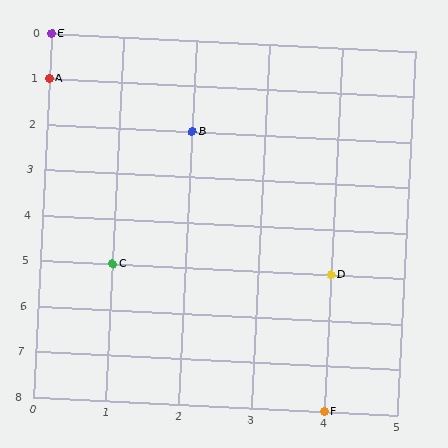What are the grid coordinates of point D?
Point D is at grid coordinates (4, 5).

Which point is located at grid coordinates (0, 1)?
Point A is at (0, 1).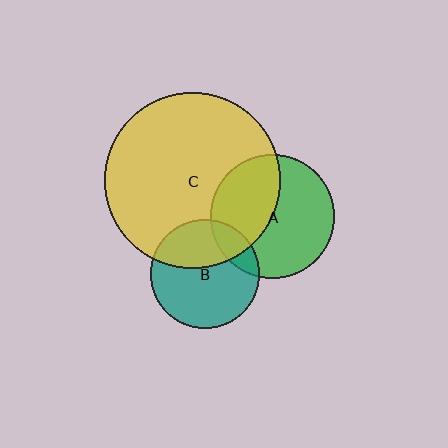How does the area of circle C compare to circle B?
Approximately 2.6 times.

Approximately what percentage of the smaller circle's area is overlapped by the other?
Approximately 45%.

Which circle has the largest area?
Circle C (yellow).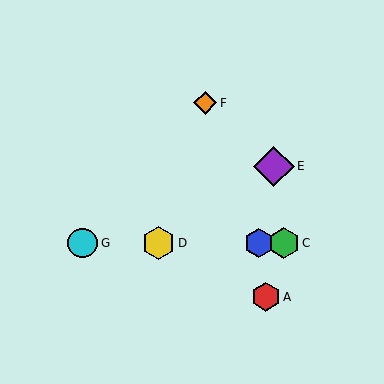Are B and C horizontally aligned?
Yes, both are at y≈243.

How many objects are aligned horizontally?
4 objects (B, C, D, G) are aligned horizontally.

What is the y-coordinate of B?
Object B is at y≈243.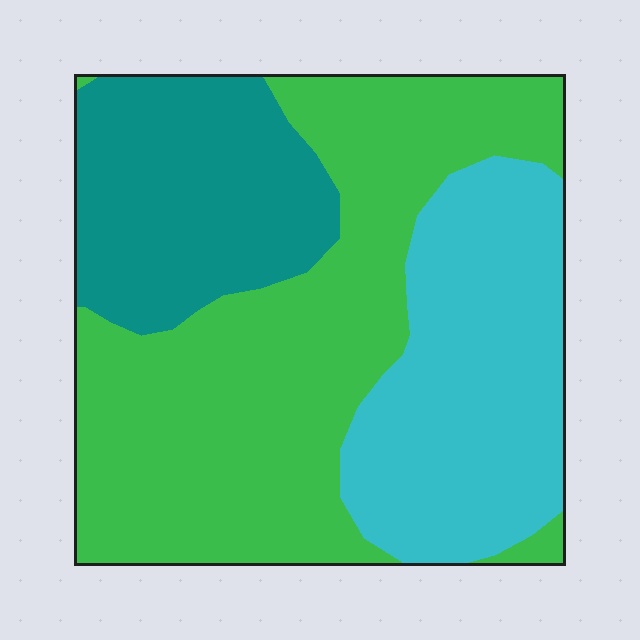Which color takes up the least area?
Teal, at roughly 25%.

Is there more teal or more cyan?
Cyan.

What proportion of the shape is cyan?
Cyan covers roughly 30% of the shape.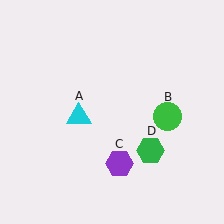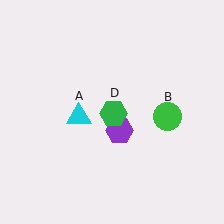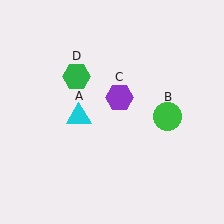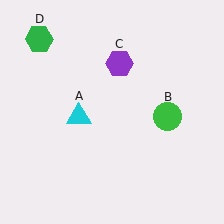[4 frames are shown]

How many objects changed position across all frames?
2 objects changed position: purple hexagon (object C), green hexagon (object D).